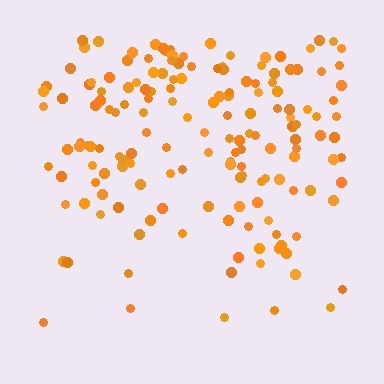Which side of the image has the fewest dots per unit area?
The bottom.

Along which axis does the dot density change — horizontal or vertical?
Vertical.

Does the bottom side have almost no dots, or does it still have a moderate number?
Still a moderate number, just noticeably fewer than the top.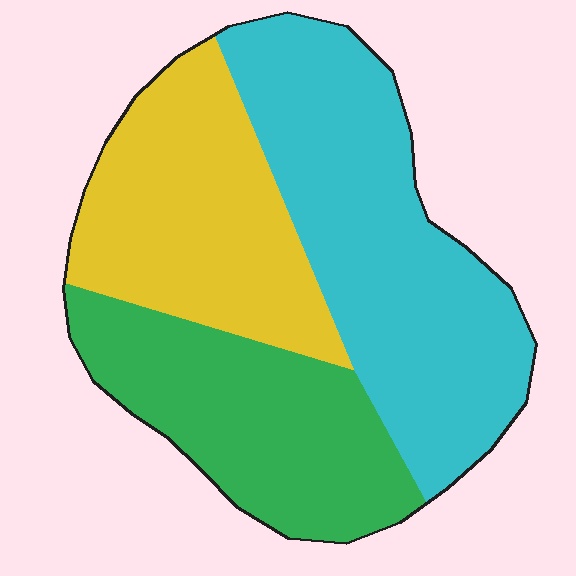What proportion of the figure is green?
Green covers around 30% of the figure.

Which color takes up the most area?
Cyan, at roughly 40%.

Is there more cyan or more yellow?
Cyan.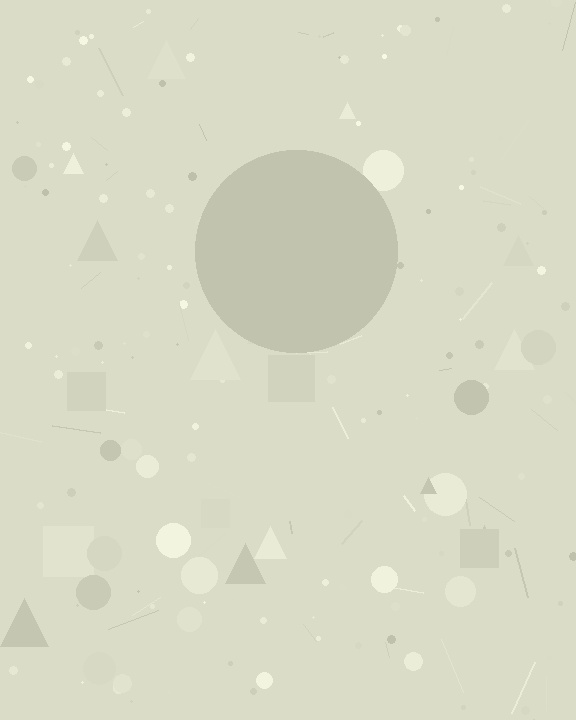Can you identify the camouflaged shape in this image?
The camouflaged shape is a circle.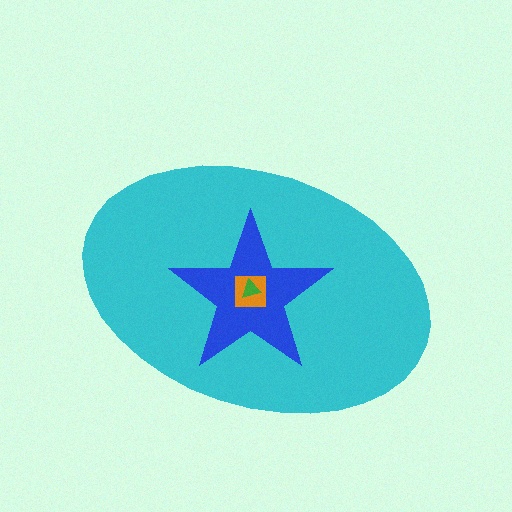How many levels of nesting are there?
4.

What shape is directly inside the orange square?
The green triangle.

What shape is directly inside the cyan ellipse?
The blue star.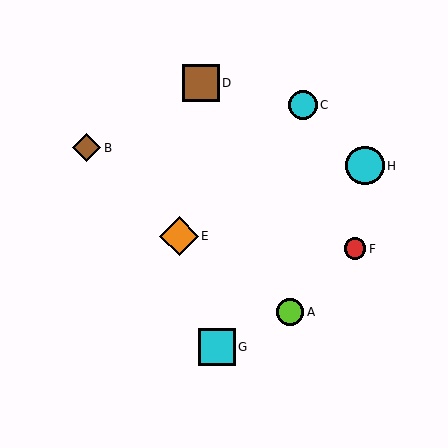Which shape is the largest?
The orange diamond (labeled E) is the largest.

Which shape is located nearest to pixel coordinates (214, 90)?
The brown square (labeled D) at (201, 83) is nearest to that location.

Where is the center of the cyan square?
The center of the cyan square is at (217, 347).